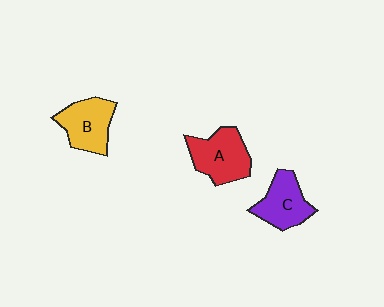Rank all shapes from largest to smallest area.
From largest to smallest: A (red), B (yellow), C (purple).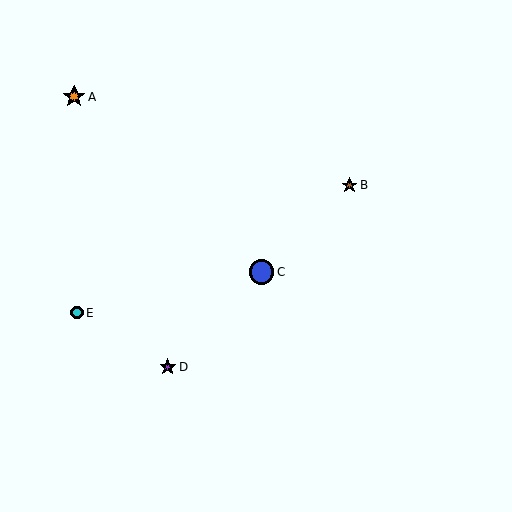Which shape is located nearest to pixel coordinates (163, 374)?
The purple star (labeled D) at (168, 367) is nearest to that location.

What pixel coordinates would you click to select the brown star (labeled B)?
Click at (349, 185) to select the brown star B.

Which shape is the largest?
The blue circle (labeled C) is the largest.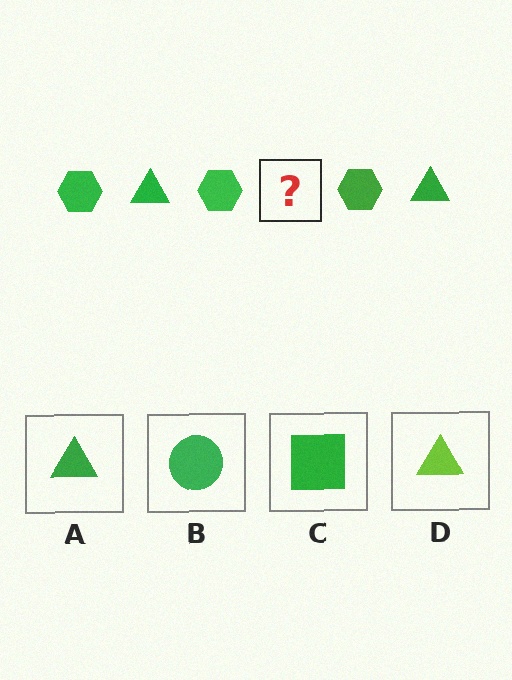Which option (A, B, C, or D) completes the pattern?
A.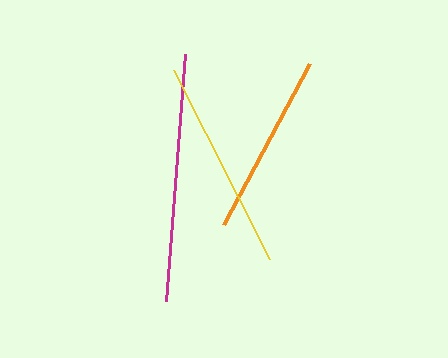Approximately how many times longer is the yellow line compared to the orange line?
The yellow line is approximately 1.2 times the length of the orange line.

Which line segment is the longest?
The magenta line is the longest at approximately 247 pixels.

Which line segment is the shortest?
The orange line is the shortest at approximately 182 pixels.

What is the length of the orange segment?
The orange segment is approximately 182 pixels long.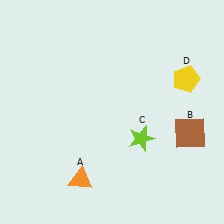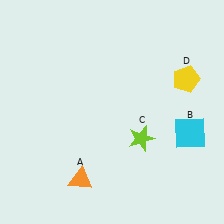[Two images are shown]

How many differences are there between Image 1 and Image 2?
There is 1 difference between the two images.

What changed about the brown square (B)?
In Image 1, B is brown. In Image 2, it changed to cyan.